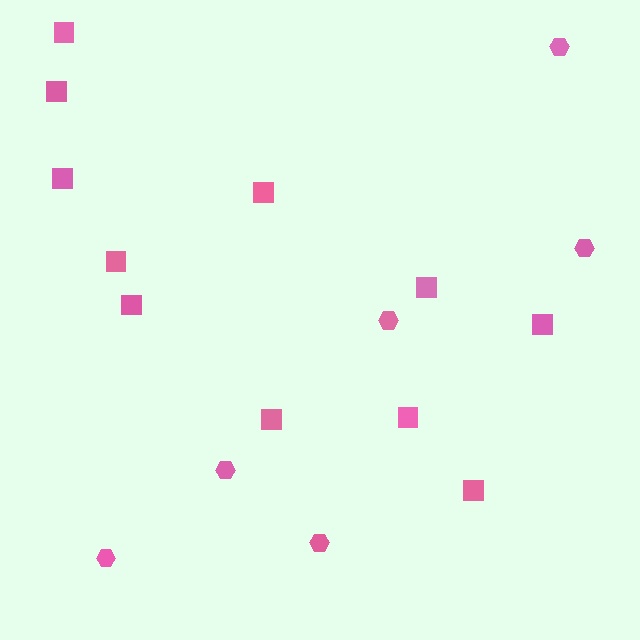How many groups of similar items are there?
There are 2 groups: one group of squares (11) and one group of hexagons (6).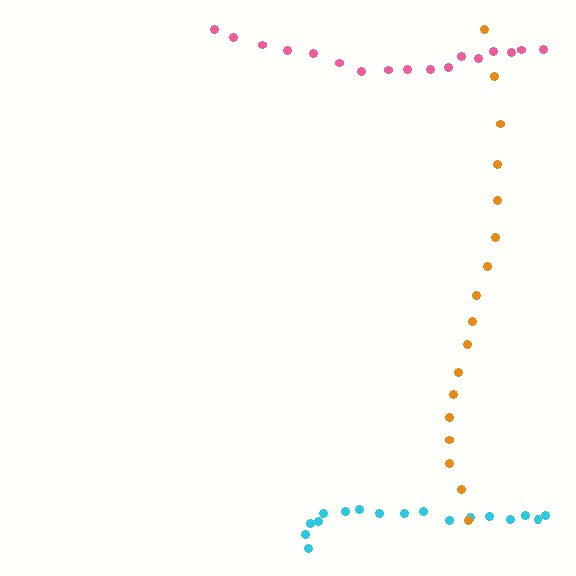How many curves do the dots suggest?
There are 3 distinct paths.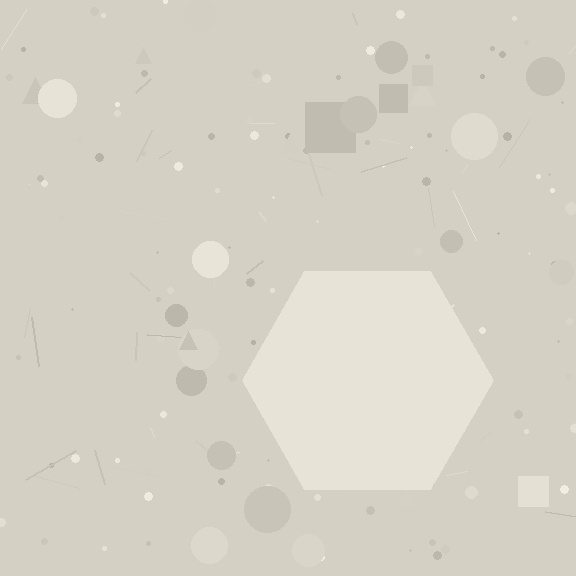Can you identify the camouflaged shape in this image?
The camouflaged shape is a hexagon.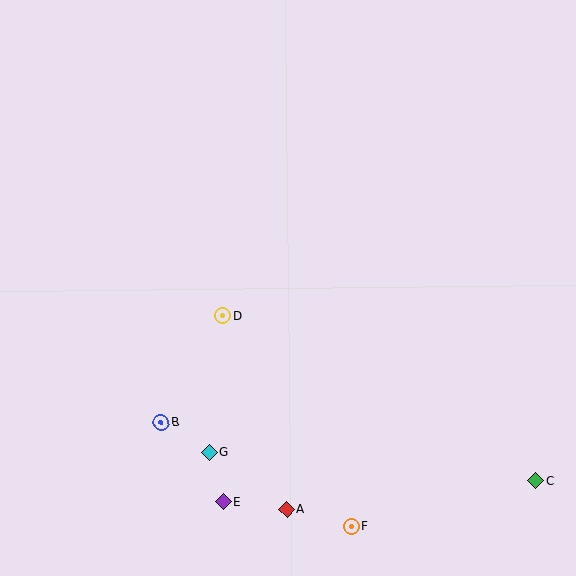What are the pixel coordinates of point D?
Point D is at (223, 315).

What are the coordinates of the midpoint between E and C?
The midpoint between E and C is at (380, 491).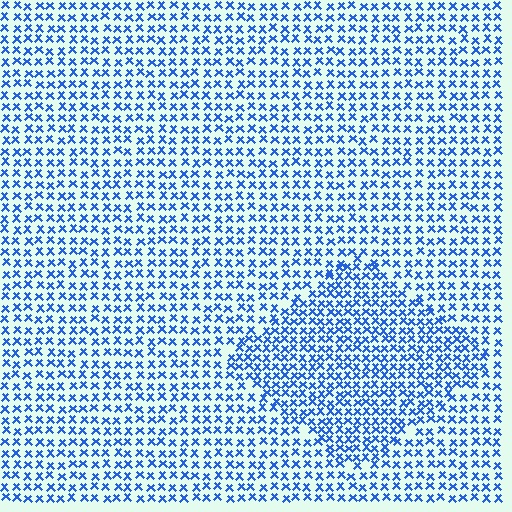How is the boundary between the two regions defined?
The boundary is defined by a change in element density (approximately 1.5x ratio). All elements are the same color, size, and shape.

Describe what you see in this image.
The image contains small blue elements arranged at two different densities. A diamond-shaped region is visible where the elements are more densely packed than the surrounding area.